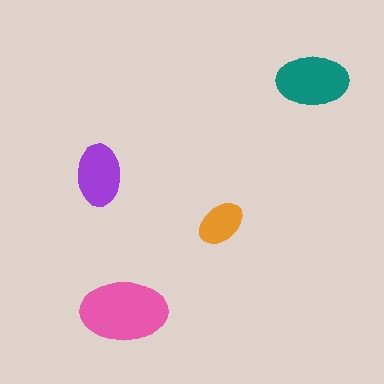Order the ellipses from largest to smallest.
the pink one, the teal one, the purple one, the orange one.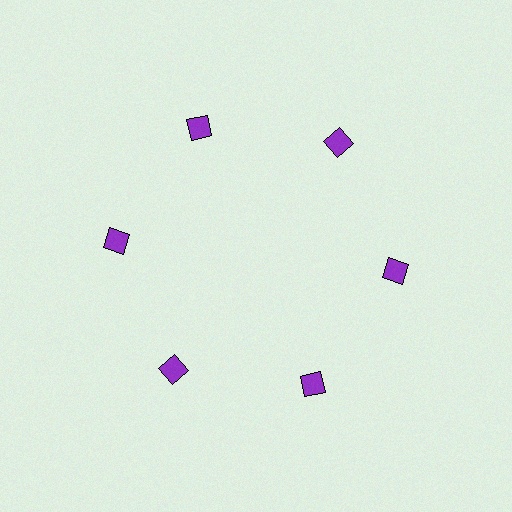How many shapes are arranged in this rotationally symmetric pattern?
There are 6 shapes, arranged in 6 groups of 1.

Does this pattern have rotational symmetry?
Yes, this pattern has 6-fold rotational symmetry. It looks the same after rotating 60 degrees around the center.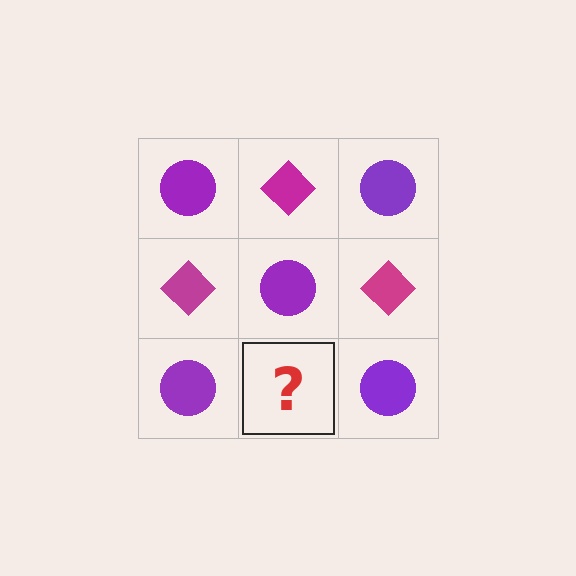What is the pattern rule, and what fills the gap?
The rule is that it alternates purple circle and magenta diamond in a checkerboard pattern. The gap should be filled with a magenta diamond.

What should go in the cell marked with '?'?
The missing cell should contain a magenta diamond.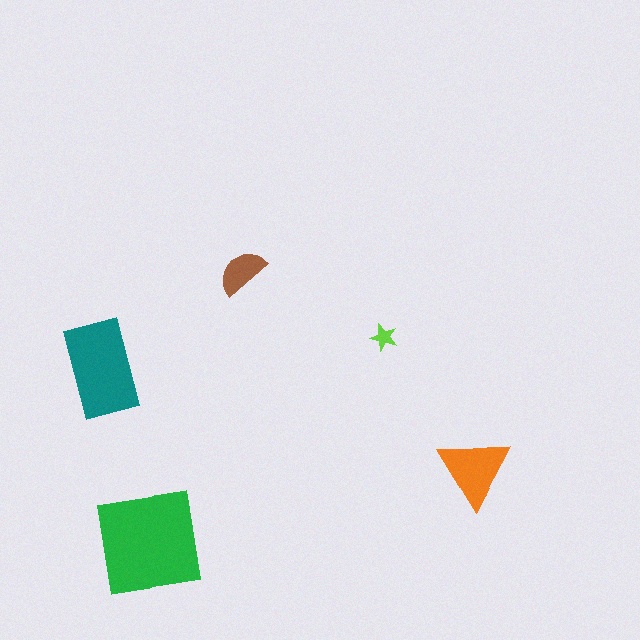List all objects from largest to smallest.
The green square, the teal rectangle, the orange triangle, the brown semicircle, the lime star.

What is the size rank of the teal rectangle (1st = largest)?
2nd.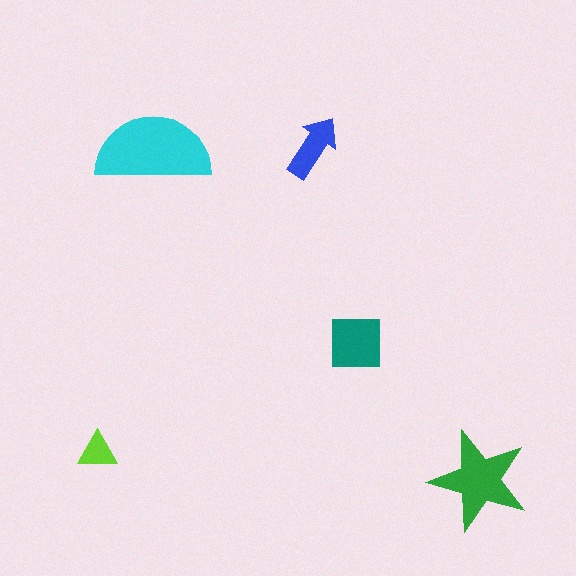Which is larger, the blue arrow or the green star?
The green star.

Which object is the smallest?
The lime triangle.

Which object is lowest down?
The green star is bottommost.